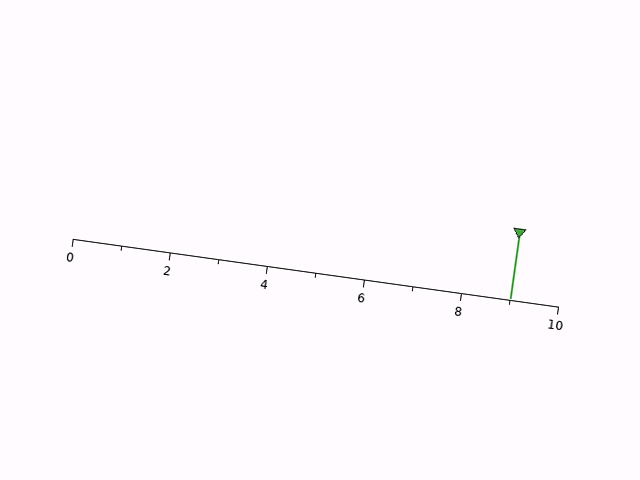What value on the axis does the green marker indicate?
The marker indicates approximately 9.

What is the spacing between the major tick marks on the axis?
The major ticks are spaced 2 apart.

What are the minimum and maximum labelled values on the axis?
The axis runs from 0 to 10.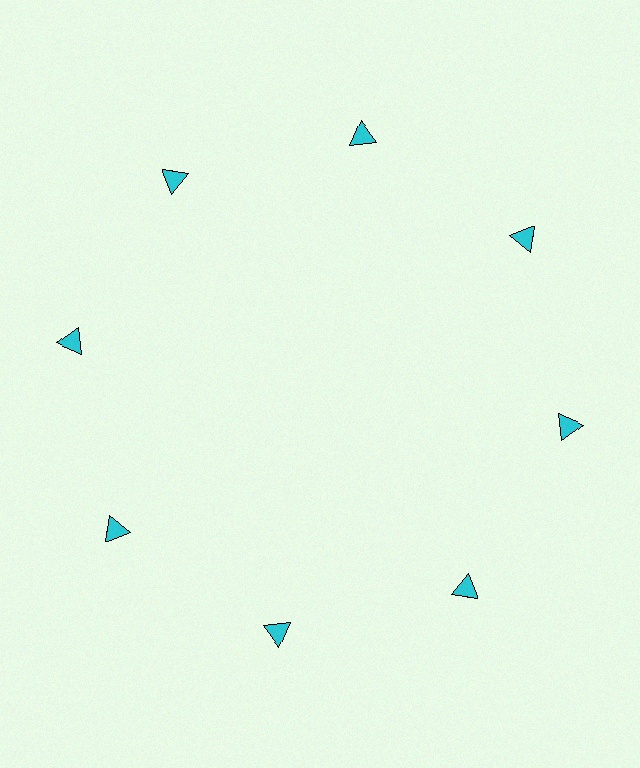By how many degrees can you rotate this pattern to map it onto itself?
The pattern maps onto itself every 45 degrees of rotation.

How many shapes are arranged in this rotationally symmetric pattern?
There are 8 shapes, arranged in 8 groups of 1.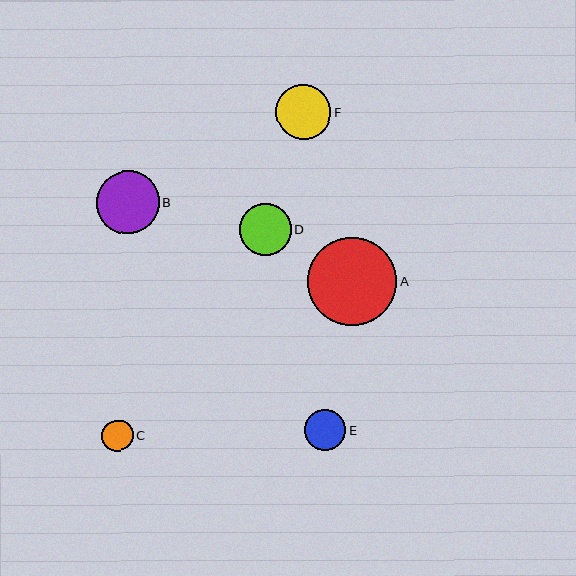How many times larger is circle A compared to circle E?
Circle A is approximately 2.2 times the size of circle E.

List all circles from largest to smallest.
From largest to smallest: A, B, F, D, E, C.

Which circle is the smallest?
Circle C is the smallest with a size of approximately 32 pixels.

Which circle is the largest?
Circle A is the largest with a size of approximately 89 pixels.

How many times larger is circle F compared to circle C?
Circle F is approximately 1.7 times the size of circle C.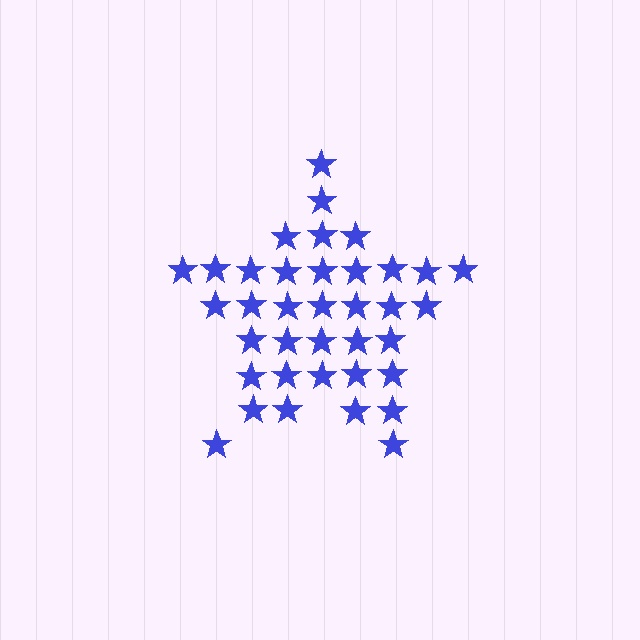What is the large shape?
The large shape is a star.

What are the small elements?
The small elements are stars.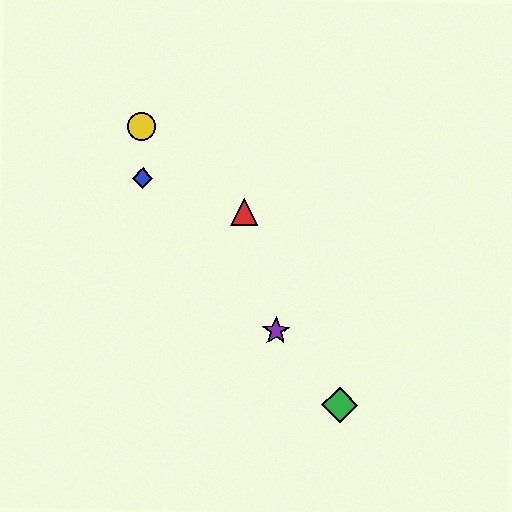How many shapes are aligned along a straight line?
3 shapes (the blue diamond, the green diamond, the purple star) are aligned along a straight line.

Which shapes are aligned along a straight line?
The blue diamond, the green diamond, the purple star are aligned along a straight line.